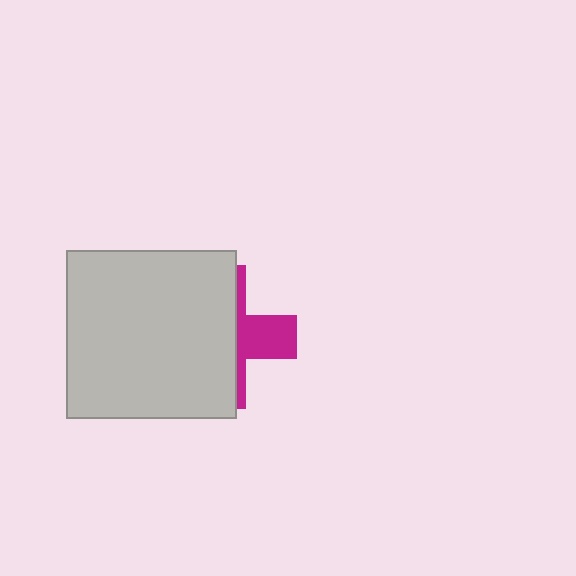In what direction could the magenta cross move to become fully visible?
The magenta cross could move right. That would shift it out from behind the light gray rectangle entirely.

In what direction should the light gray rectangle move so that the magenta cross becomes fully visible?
The light gray rectangle should move left. That is the shortest direction to clear the overlap and leave the magenta cross fully visible.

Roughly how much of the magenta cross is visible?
A small part of it is visible (roughly 32%).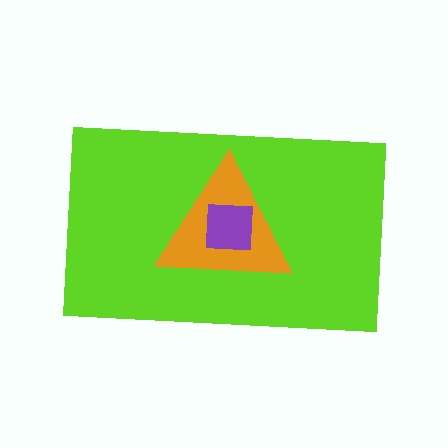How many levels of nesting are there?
3.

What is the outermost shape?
The lime rectangle.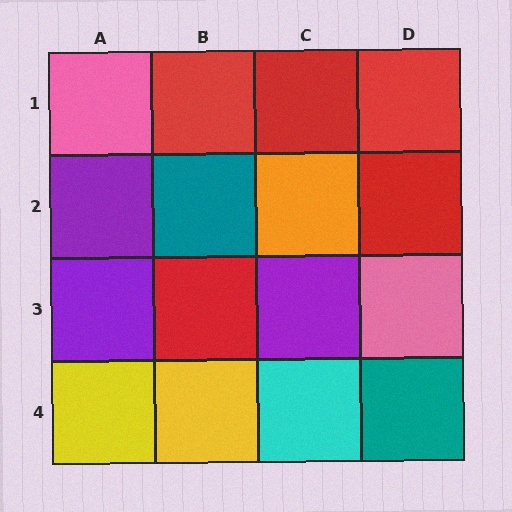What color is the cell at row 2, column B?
Teal.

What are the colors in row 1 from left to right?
Pink, red, red, red.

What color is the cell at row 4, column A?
Yellow.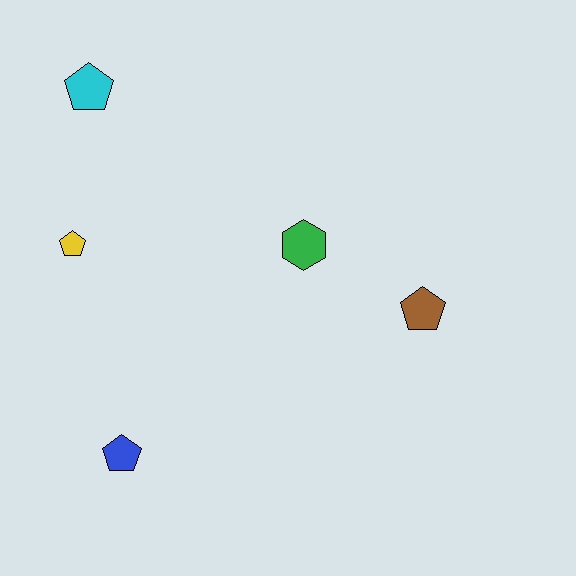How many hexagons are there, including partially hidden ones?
There is 1 hexagon.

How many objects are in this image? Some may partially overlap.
There are 5 objects.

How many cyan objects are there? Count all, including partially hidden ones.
There is 1 cyan object.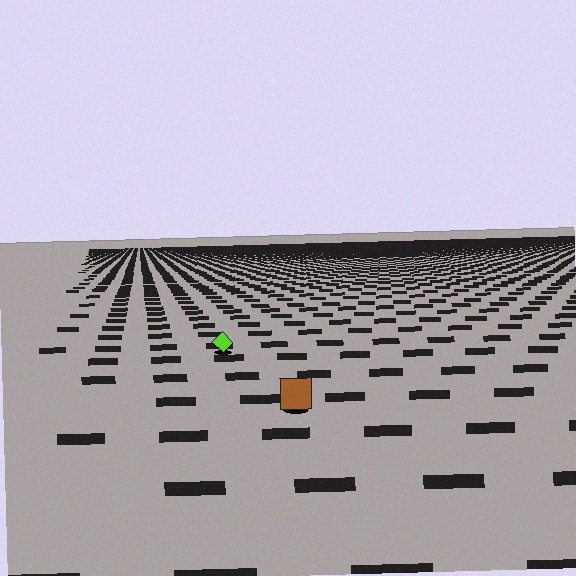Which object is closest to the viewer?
The brown square is closest. The texture marks near it are larger and more spread out.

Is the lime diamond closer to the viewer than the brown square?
No. The brown square is closer — you can tell from the texture gradient: the ground texture is coarser near it.